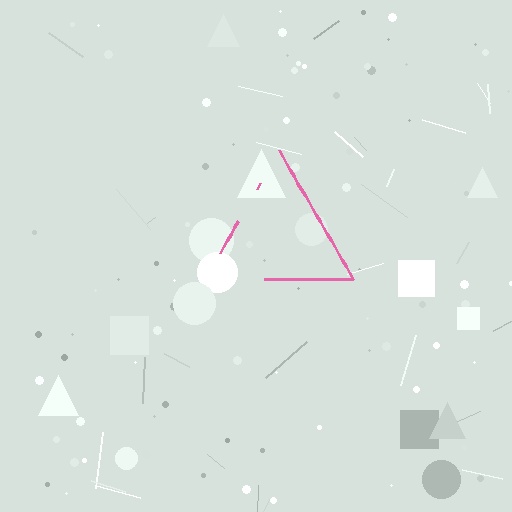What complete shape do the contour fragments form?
The contour fragments form a triangle.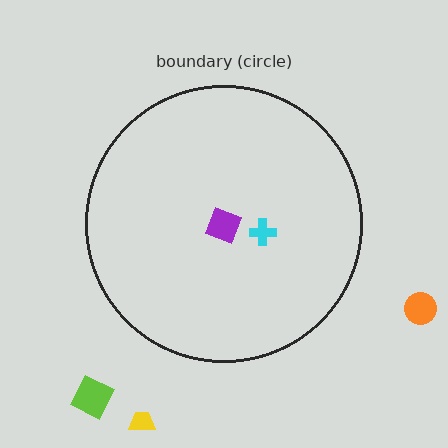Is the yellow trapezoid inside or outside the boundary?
Outside.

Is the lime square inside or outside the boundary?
Outside.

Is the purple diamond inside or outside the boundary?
Inside.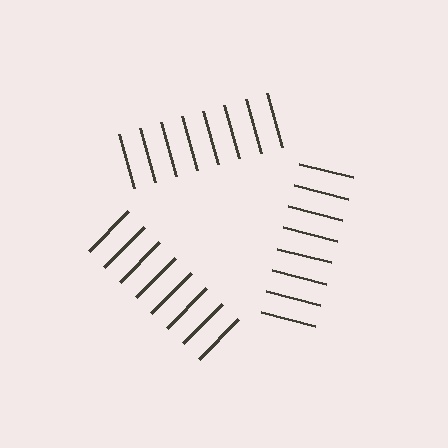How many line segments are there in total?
24 — 8 along each of the 3 edges.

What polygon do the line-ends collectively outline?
An illusory triangle — the line segments terminate on its edges but no continuous stroke is drawn.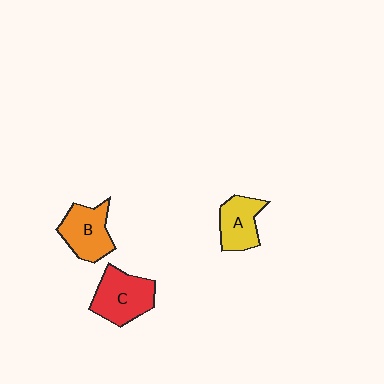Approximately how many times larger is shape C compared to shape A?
Approximately 1.3 times.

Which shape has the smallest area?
Shape A (yellow).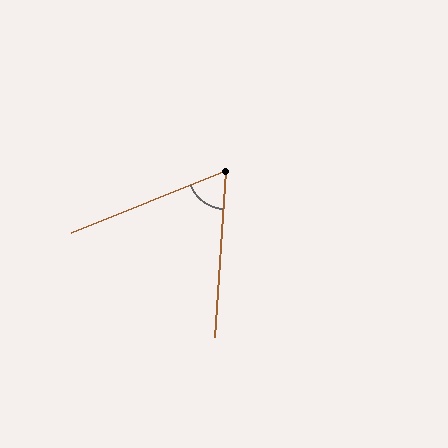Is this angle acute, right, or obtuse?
It is acute.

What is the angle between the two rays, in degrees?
Approximately 64 degrees.